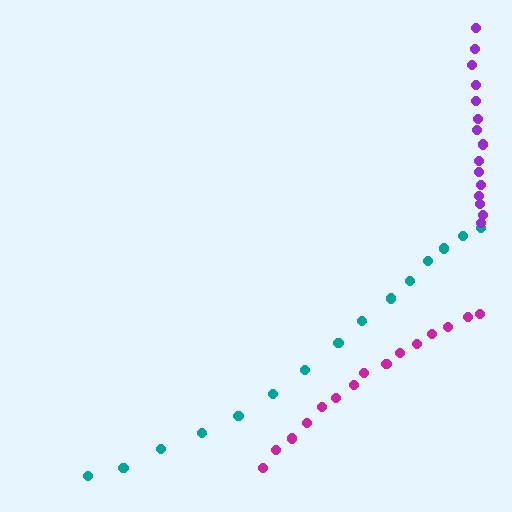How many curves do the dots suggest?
There are 3 distinct paths.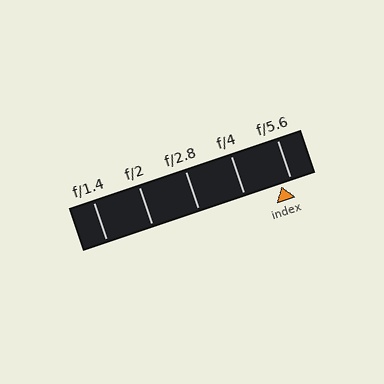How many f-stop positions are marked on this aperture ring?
There are 5 f-stop positions marked.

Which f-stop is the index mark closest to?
The index mark is closest to f/5.6.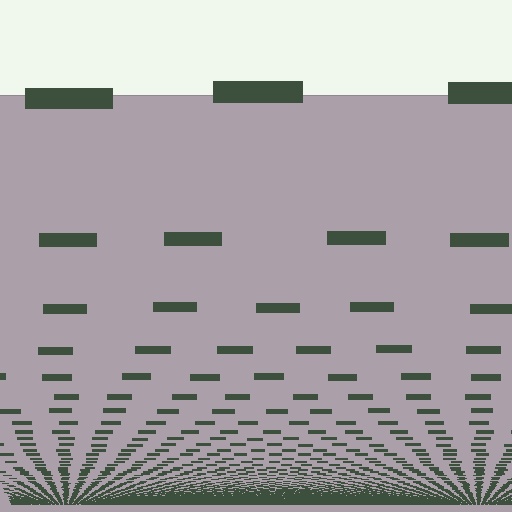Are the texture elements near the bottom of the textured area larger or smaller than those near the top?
Smaller. The gradient is inverted — elements near the bottom are smaller and denser.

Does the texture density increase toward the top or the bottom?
Density increases toward the bottom.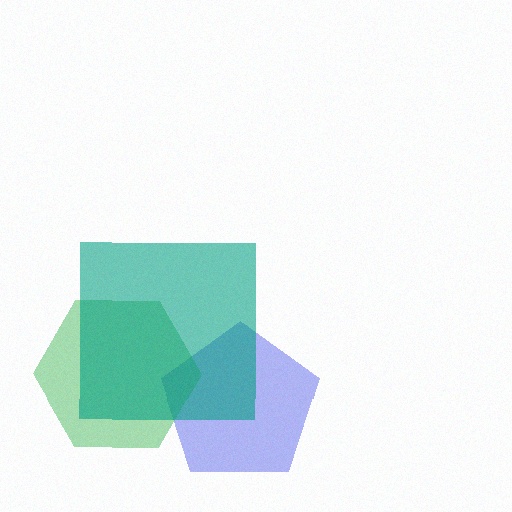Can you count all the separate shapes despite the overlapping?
Yes, there are 3 separate shapes.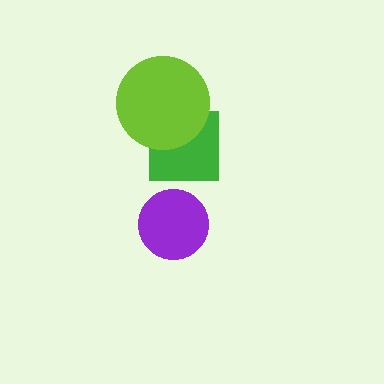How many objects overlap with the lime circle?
1 object overlaps with the lime circle.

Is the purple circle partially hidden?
No, no other shape covers it.